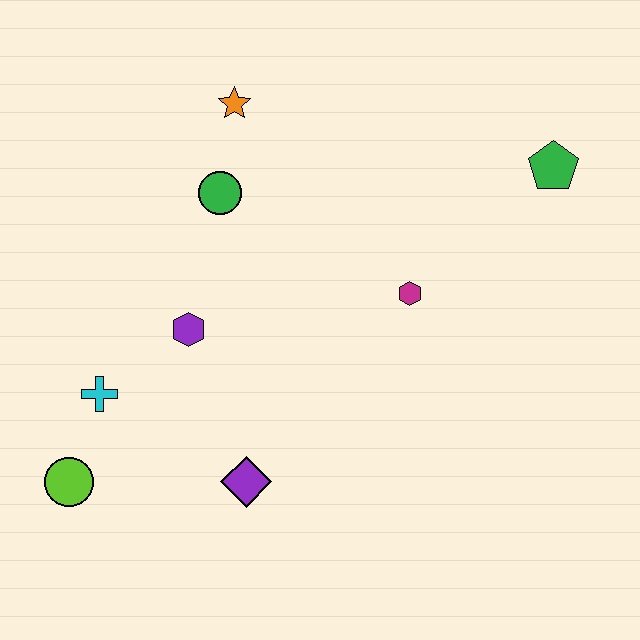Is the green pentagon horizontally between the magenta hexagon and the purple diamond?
No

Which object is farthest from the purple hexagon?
The green pentagon is farthest from the purple hexagon.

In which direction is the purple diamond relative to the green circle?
The purple diamond is below the green circle.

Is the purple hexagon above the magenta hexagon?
No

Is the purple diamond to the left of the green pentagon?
Yes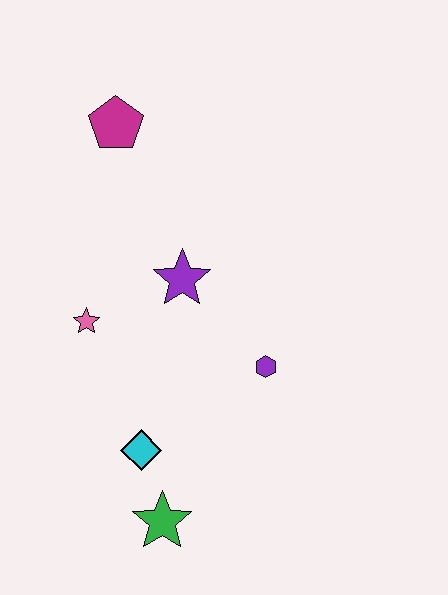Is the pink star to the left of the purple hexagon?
Yes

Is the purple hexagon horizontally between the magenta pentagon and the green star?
No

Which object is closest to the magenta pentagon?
The purple star is closest to the magenta pentagon.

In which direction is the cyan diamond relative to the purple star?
The cyan diamond is below the purple star.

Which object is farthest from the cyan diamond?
The magenta pentagon is farthest from the cyan diamond.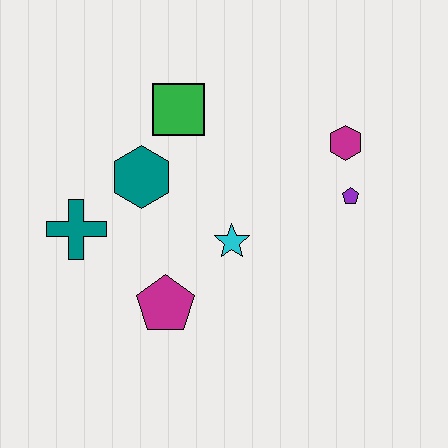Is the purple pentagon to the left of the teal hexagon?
No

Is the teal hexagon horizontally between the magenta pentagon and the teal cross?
Yes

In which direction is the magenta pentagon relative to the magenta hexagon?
The magenta pentagon is to the left of the magenta hexagon.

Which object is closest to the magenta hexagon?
The purple pentagon is closest to the magenta hexagon.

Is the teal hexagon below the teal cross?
No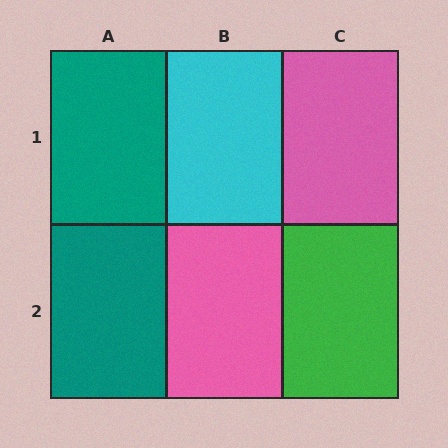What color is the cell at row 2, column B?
Pink.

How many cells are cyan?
1 cell is cyan.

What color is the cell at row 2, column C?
Green.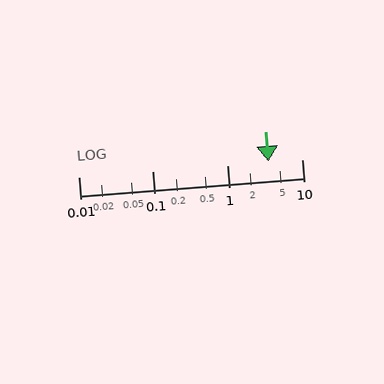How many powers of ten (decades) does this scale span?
The scale spans 3 decades, from 0.01 to 10.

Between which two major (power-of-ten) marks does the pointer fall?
The pointer is between 1 and 10.